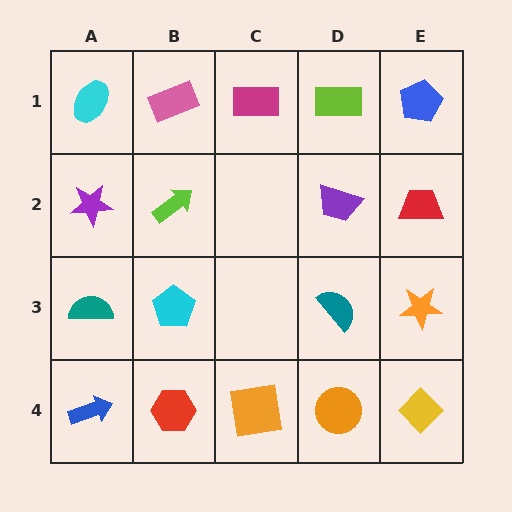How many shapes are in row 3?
4 shapes.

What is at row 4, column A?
A blue arrow.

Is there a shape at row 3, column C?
No, that cell is empty.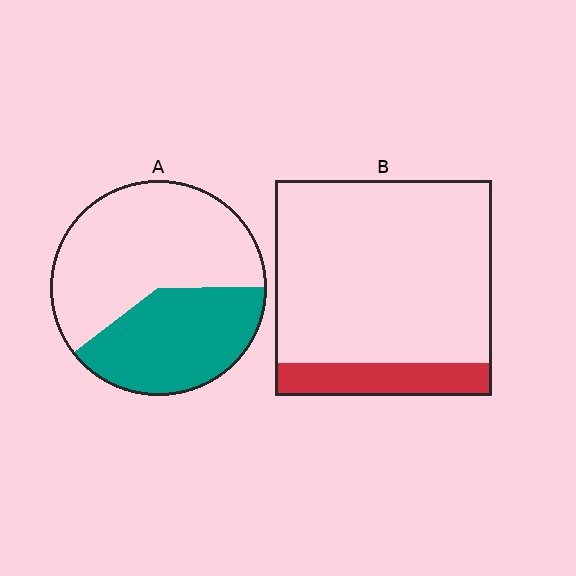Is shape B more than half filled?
No.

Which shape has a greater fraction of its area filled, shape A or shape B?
Shape A.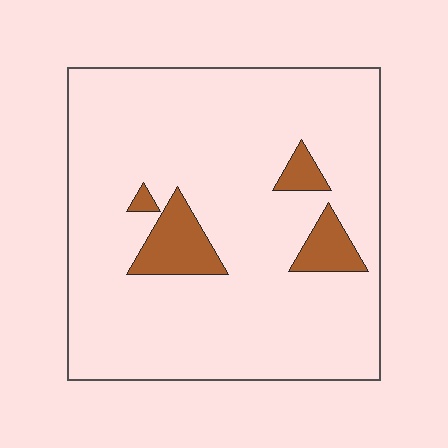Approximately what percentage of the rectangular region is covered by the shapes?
Approximately 10%.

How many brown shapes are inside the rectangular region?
4.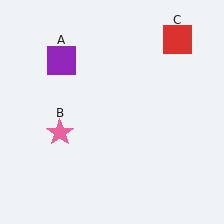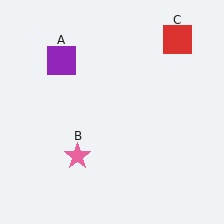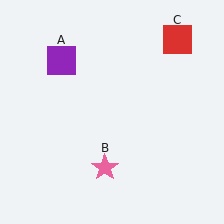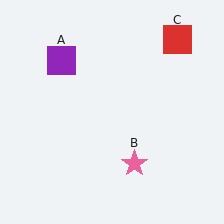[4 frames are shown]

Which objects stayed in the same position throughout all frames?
Purple square (object A) and red square (object C) remained stationary.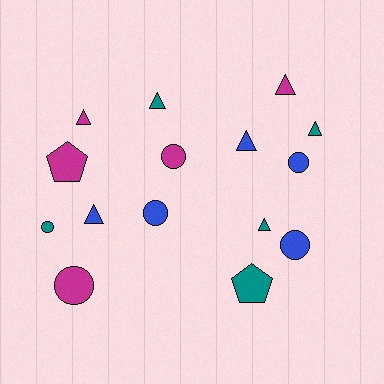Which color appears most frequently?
Magenta, with 5 objects.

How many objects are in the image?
There are 15 objects.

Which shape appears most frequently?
Triangle, with 7 objects.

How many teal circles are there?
There is 1 teal circle.